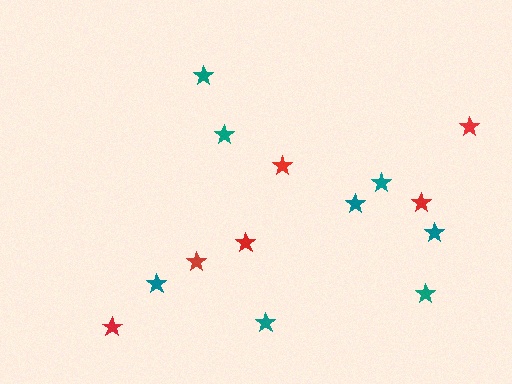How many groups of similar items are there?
There are 2 groups: one group of red stars (6) and one group of teal stars (8).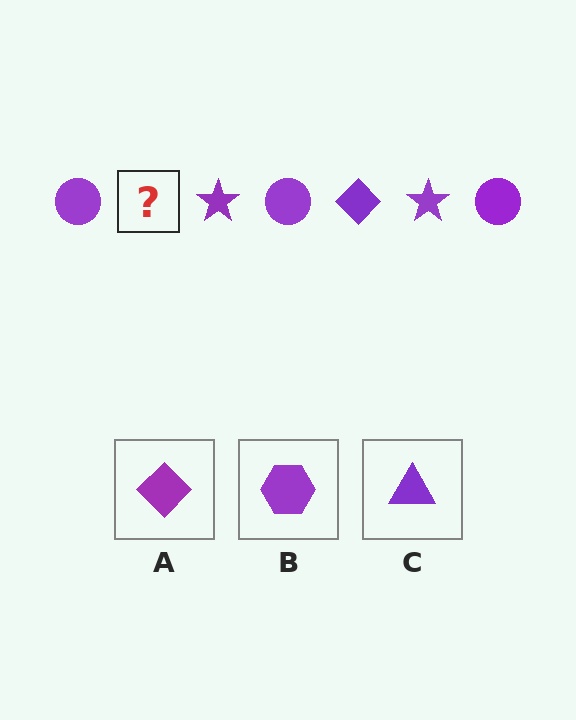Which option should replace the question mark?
Option A.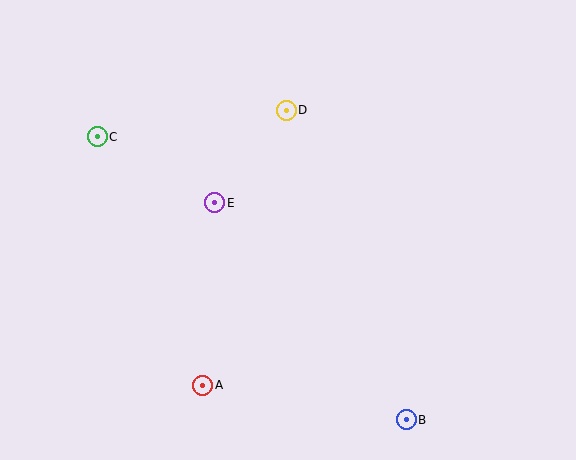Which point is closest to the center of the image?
Point E at (215, 203) is closest to the center.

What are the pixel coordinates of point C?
Point C is at (97, 137).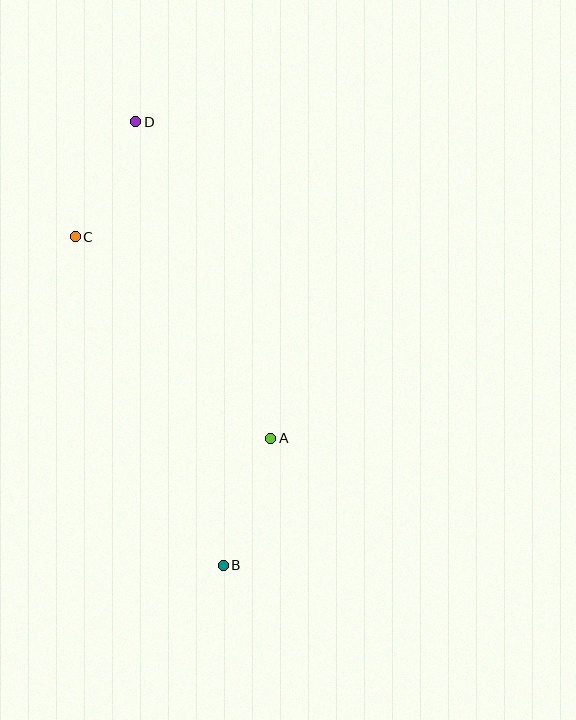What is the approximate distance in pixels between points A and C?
The distance between A and C is approximately 281 pixels.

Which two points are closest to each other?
Points C and D are closest to each other.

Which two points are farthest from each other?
Points B and D are farthest from each other.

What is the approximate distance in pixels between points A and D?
The distance between A and D is approximately 344 pixels.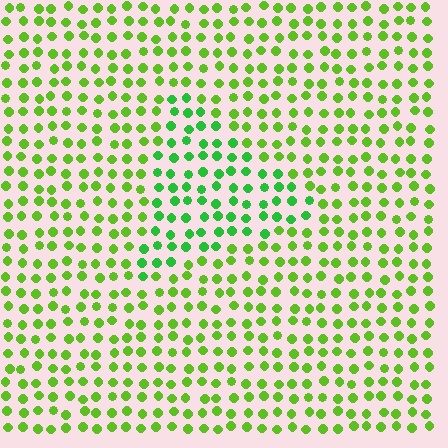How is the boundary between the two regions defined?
The boundary is defined purely by a slight shift in hue (about 30 degrees). Spacing, size, and orientation are identical on both sides.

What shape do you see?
I see a triangle.